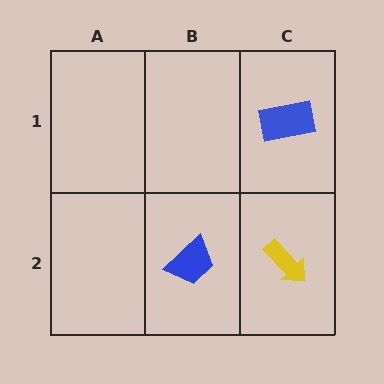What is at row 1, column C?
A blue rectangle.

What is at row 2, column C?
A yellow arrow.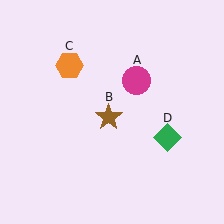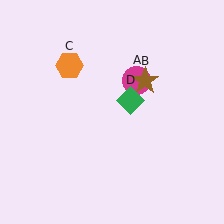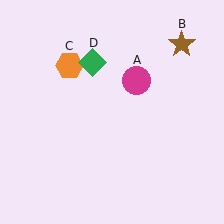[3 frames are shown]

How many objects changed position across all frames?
2 objects changed position: brown star (object B), green diamond (object D).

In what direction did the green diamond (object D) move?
The green diamond (object D) moved up and to the left.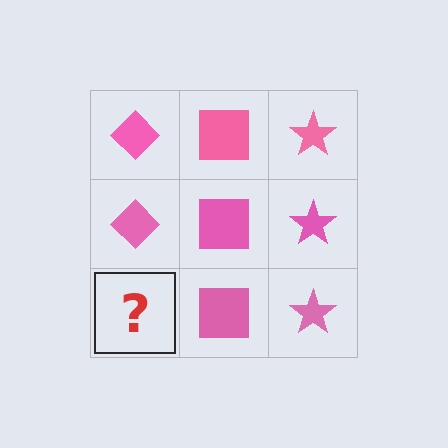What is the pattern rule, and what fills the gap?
The rule is that each column has a consistent shape. The gap should be filled with a pink diamond.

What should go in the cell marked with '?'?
The missing cell should contain a pink diamond.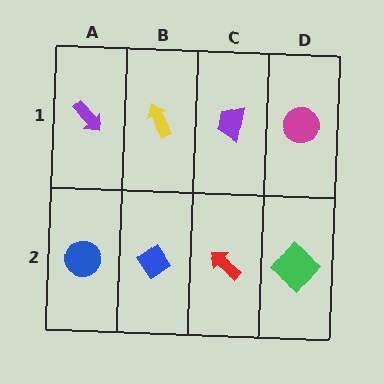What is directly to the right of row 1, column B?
A purple trapezoid.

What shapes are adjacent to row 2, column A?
A purple arrow (row 1, column A), a blue diamond (row 2, column B).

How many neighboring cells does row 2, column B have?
3.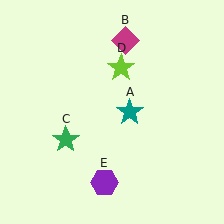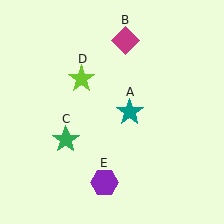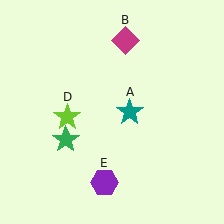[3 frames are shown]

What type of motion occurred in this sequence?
The lime star (object D) rotated counterclockwise around the center of the scene.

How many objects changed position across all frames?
1 object changed position: lime star (object D).